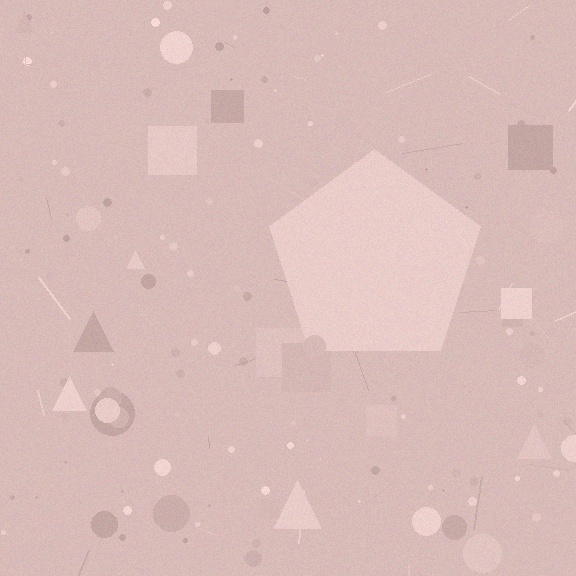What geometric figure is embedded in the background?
A pentagon is embedded in the background.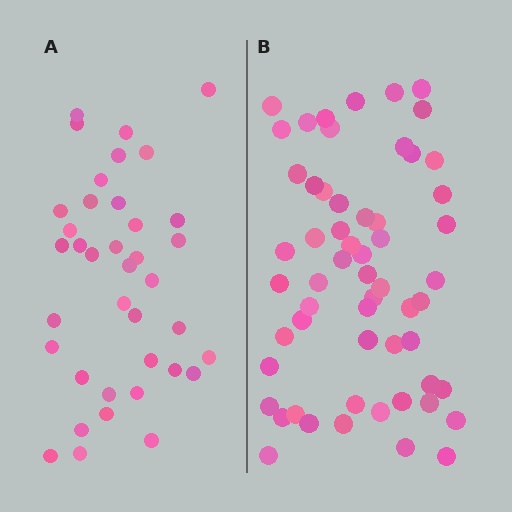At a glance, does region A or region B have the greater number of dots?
Region B (the right region) has more dots.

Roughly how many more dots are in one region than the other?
Region B has approximately 20 more dots than region A.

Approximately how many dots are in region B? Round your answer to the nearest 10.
About 60 dots. (The exact count is 58, which rounds to 60.)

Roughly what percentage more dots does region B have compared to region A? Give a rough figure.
About 55% more.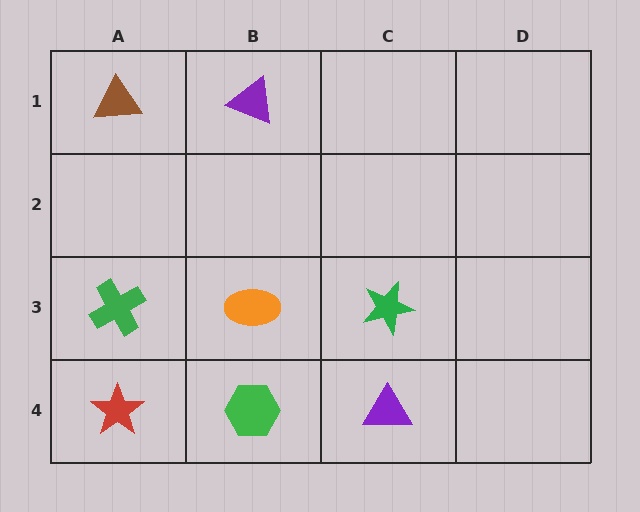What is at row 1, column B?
A purple triangle.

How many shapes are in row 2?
0 shapes.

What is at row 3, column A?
A green cross.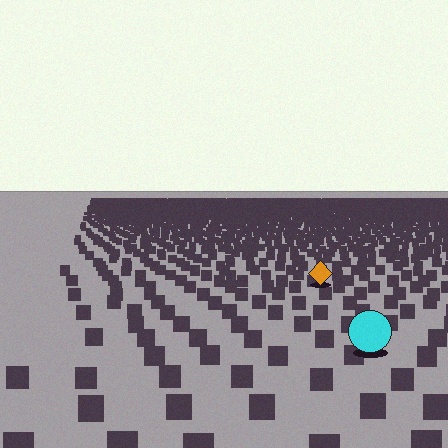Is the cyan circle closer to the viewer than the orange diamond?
Yes. The cyan circle is closer — you can tell from the texture gradient: the ground texture is coarser near it.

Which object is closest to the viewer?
The cyan circle is closest. The texture marks near it are larger and more spread out.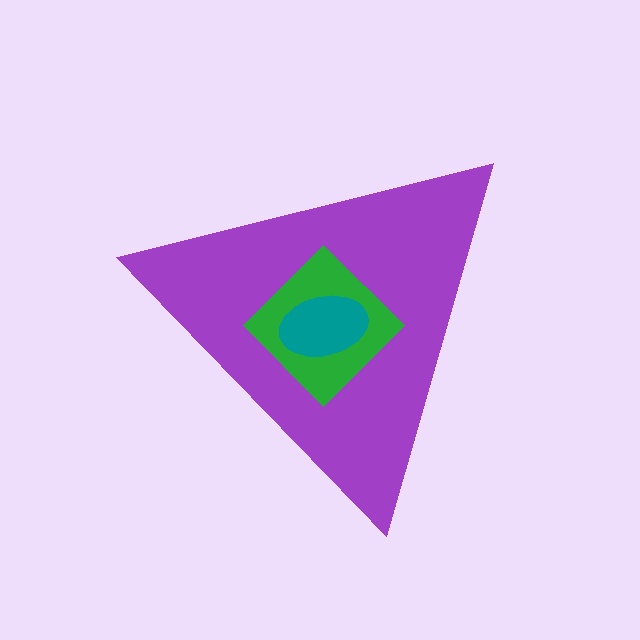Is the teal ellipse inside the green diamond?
Yes.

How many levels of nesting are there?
3.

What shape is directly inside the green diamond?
The teal ellipse.